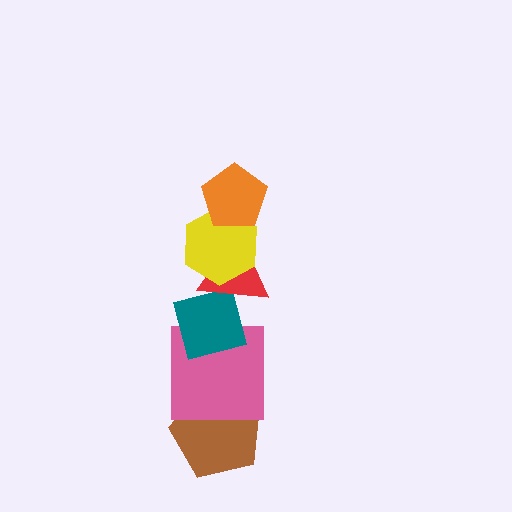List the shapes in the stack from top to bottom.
From top to bottom: the orange pentagon, the yellow hexagon, the red triangle, the teal square, the pink square, the brown pentagon.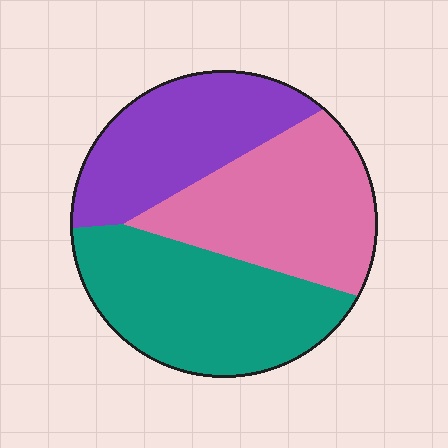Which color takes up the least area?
Purple, at roughly 30%.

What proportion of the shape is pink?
Pink takes up about one third (1/3) of the shape.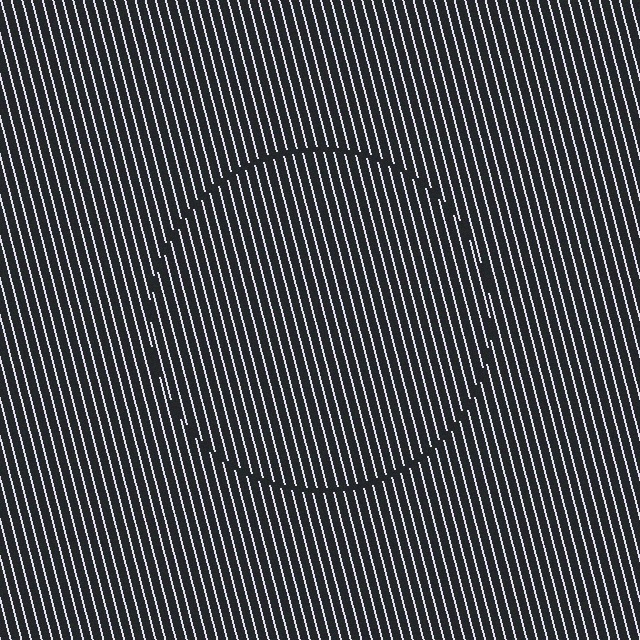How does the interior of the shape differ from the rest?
The interior of the shape contains the same grating, shifted by half a period — the contour is defined by the phase discontinuity where line-ends from the inner and outer gratings abut.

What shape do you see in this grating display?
An illusory circle. The interior of the shape contains the same grating, shifted by half a period — the contour is defined by the phase discontinuity where line-ends from the inner and outer gratings abut.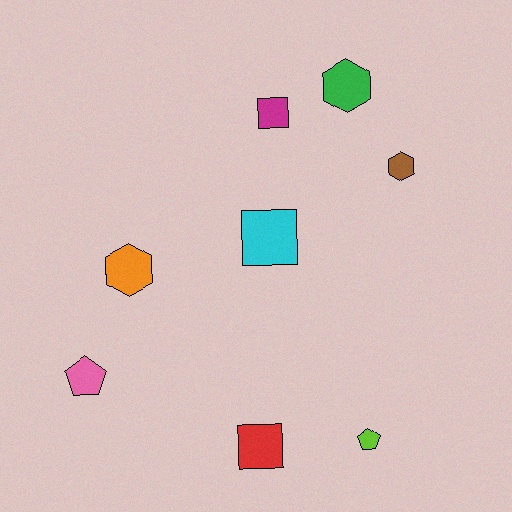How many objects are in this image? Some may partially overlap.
There are 8 objects.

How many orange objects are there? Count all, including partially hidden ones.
There is 1 orange object.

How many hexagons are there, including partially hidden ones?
There are 3 hexagons.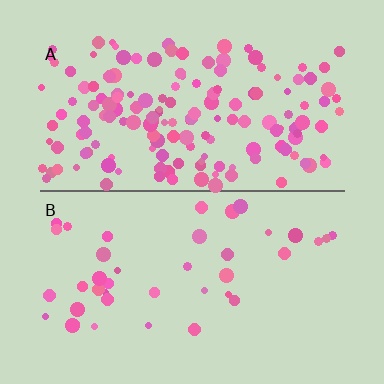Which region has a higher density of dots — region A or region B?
A (the top).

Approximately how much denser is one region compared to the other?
Approximately 3.8× — region A over region B.